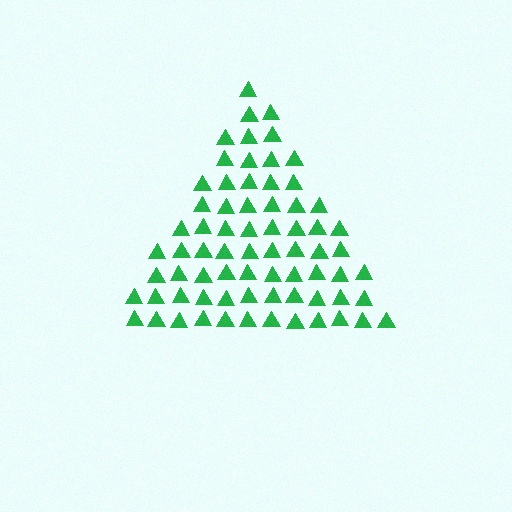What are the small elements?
The small elements are triangles.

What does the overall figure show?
The overall figure shows a triangle.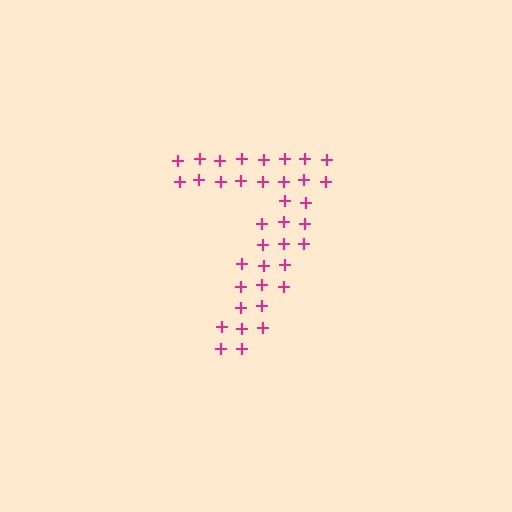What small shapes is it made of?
It is made of small plus signs.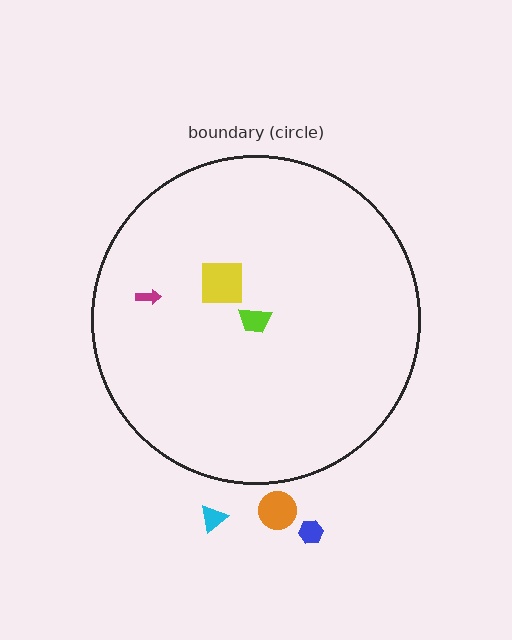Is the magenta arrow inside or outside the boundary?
Inside.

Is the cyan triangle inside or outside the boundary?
Outside.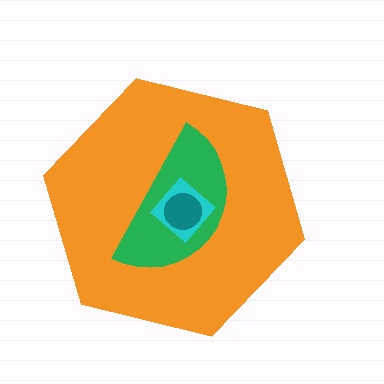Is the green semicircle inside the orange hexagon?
Yes.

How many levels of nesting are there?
4.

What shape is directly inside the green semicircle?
The cyan diamond.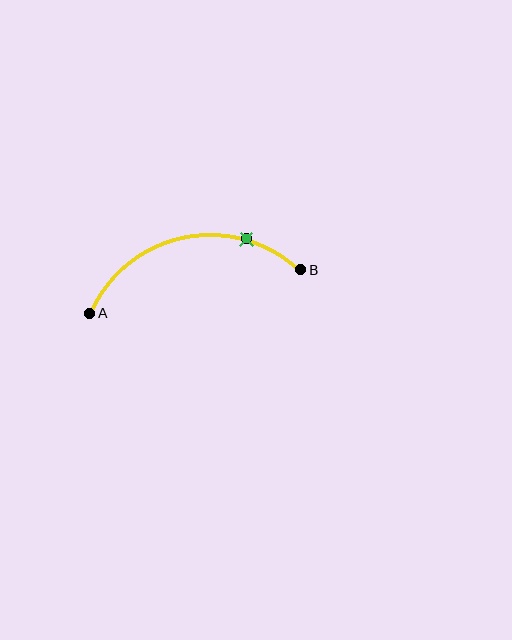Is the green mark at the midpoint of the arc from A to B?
No. The green mark lies on the arc but is closer to endpoint B. The arc midpoint would be at the point on the curve equidistant along the arc from both A and B.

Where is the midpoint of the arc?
The arc midpoint is the point on the curve farthest from the straight line joining A and B. It sits above that line.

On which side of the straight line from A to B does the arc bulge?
The arc bulges above the straight line connecting A and B.